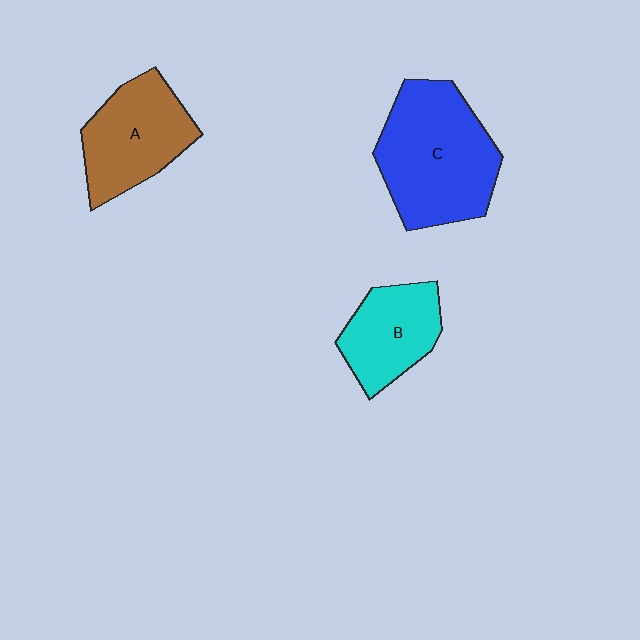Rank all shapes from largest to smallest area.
From largest to smallest: C (blue), A (brown), B (cyan).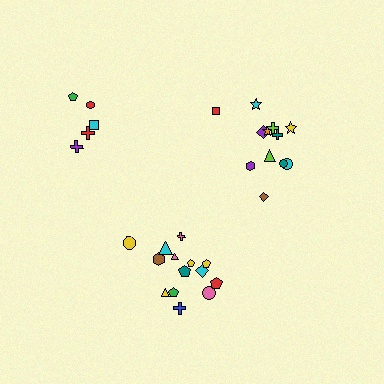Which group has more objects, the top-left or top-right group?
The top-right group.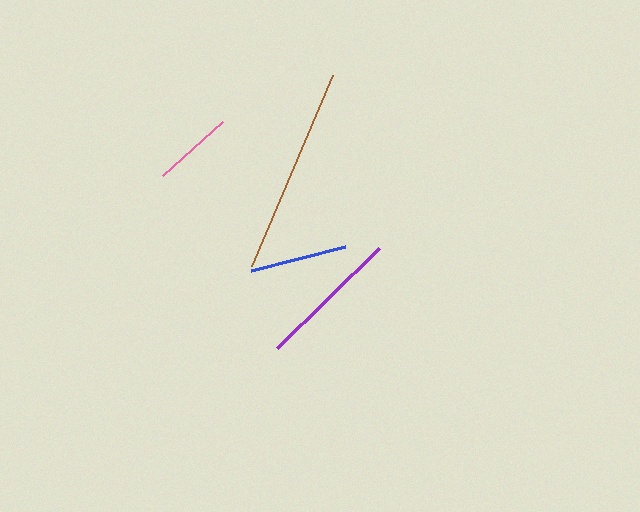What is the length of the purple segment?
The purple segment is approximately 143 pixels long.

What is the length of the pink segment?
The pink segment is approximately 81 pixels long.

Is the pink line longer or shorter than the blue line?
The blue line is longer than the pink line.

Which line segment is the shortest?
The pink line is the shortest at approximately 81 pixels.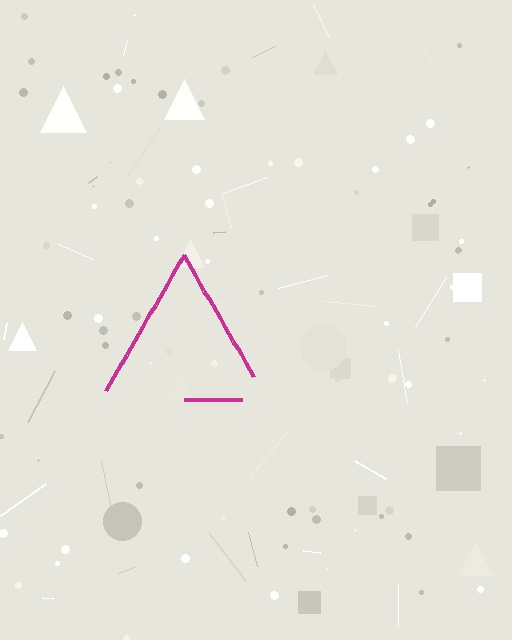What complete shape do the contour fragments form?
The contour fragments form a triangle.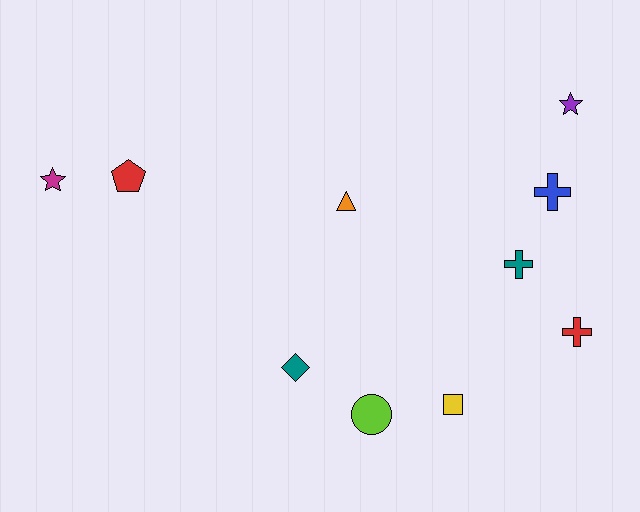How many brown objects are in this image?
There are no brown objects.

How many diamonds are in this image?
There is 1 diamond.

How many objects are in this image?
There are 10 objects.